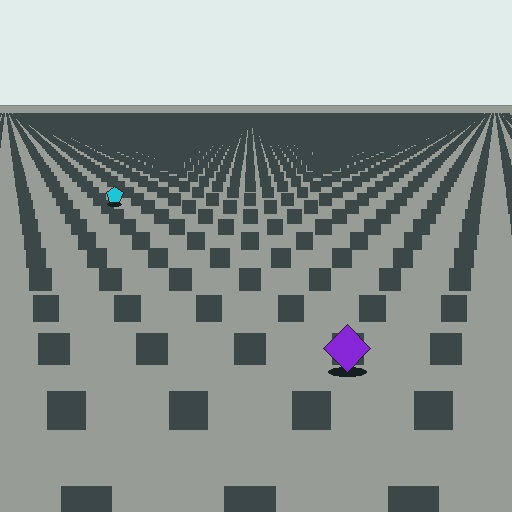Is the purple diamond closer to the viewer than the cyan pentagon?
Yes. The purple diamond is closer — you can tell from the texture gradient: the ground texture is coarser near it.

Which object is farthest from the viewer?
The cyan pentagon is farthest from the viewer. It appears smaller and the ground texture around it is denser.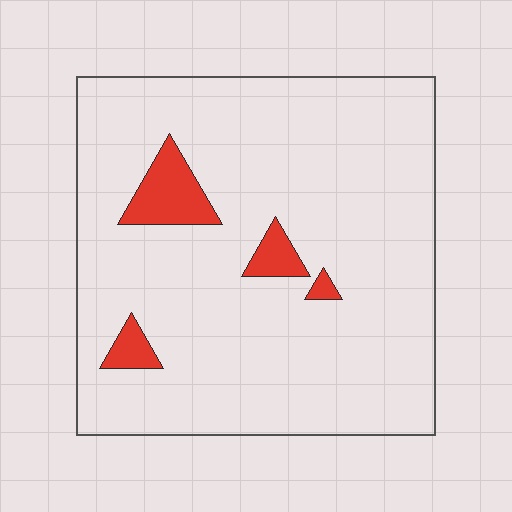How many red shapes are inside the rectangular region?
4.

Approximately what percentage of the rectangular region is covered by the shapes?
Approximately 5%.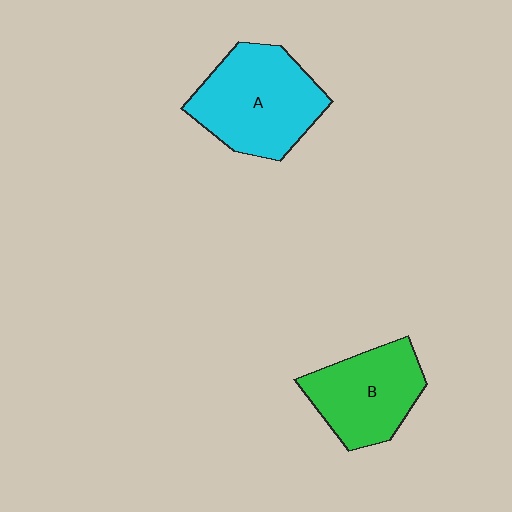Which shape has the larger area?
Shape A (cyan).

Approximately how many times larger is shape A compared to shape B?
Approximately 1.2 times.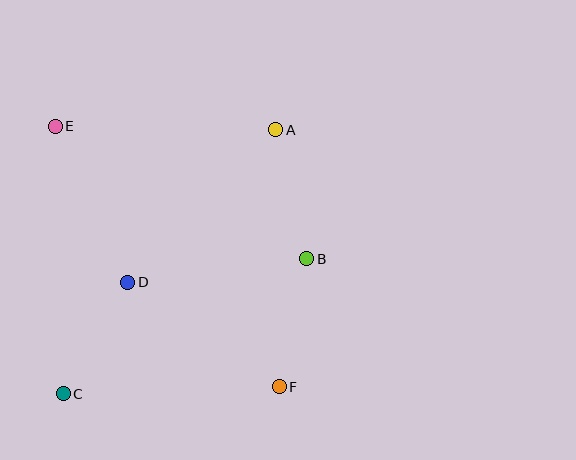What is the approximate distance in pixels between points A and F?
The distance between A and F is approximately 257 pixels.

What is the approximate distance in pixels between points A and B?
The distance between A and B is approximately 133 pixels.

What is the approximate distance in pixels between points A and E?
The distance between A and E is approximately 220 pixels.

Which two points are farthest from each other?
Points E and F are farthest from each other.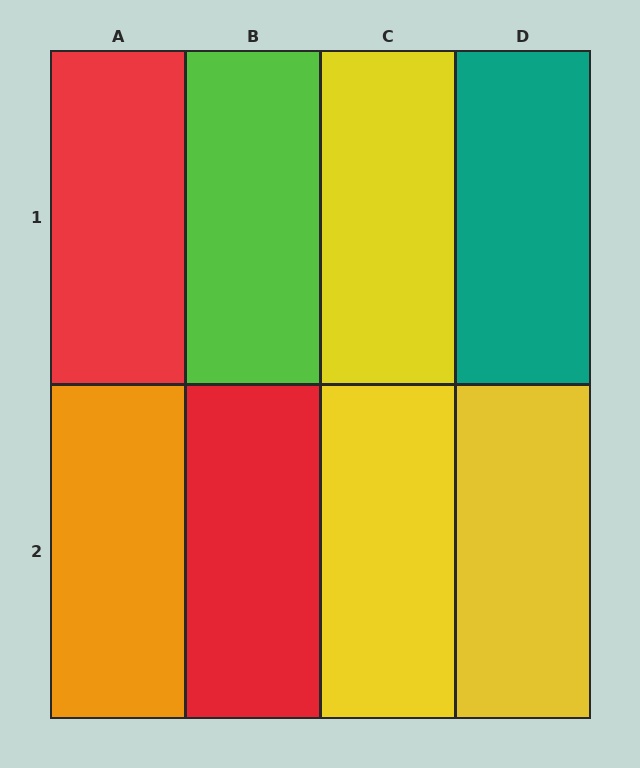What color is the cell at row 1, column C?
Yellow.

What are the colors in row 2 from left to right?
Orange, red, yellow, yellow.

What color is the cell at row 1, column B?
Lime.